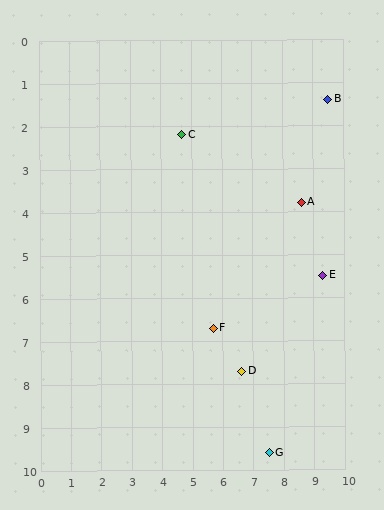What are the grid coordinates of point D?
Point D is at approximately (6.6, 7.7).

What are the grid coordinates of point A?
Point A is at approximately (8.6, 3.8).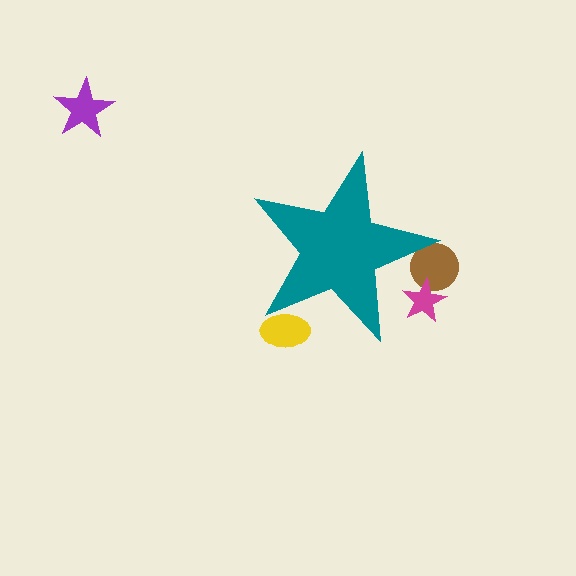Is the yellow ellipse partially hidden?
Yes, the yellow ellipse is partially hidden behind the teal star.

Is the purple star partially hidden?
No, the purple star is fully visible.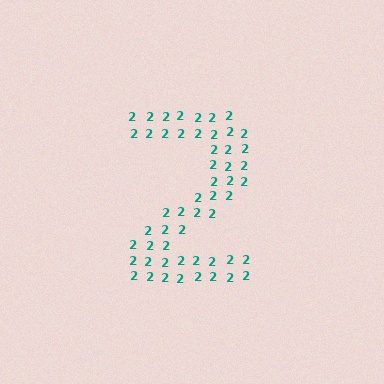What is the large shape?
The large shape is the digit 2.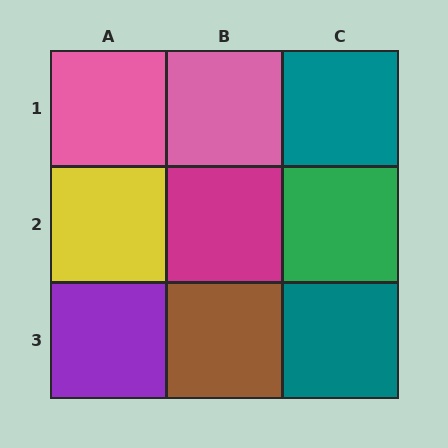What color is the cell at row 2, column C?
Green.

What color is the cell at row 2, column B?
Magenta.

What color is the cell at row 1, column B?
Pink.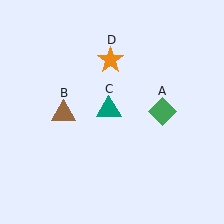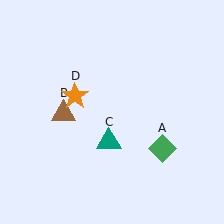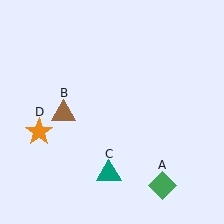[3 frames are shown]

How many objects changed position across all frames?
3 objects changed position: green diamond (object A), teal triangle (object C), orange star (object D).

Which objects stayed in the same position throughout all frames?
Brown triangle (object B) remained stationary.